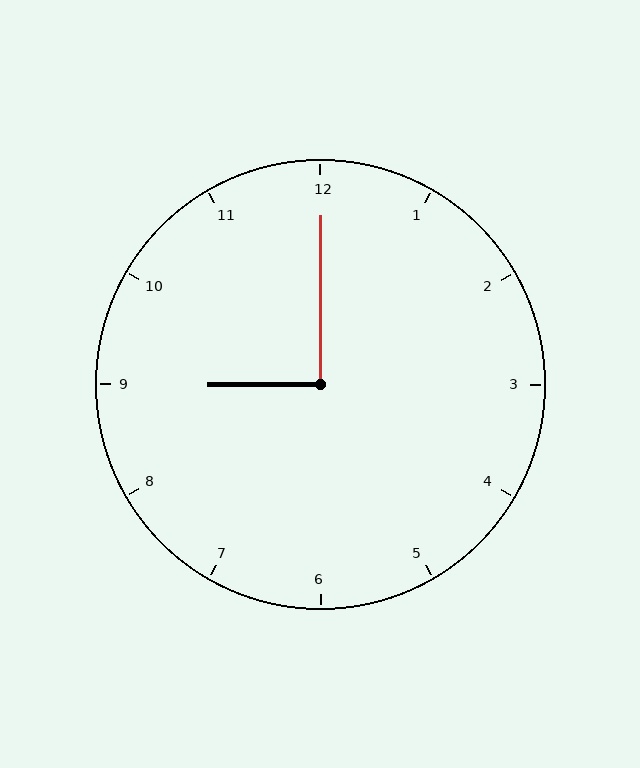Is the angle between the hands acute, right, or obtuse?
It is right.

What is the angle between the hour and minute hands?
Approximately 90 degrees.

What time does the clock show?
9:00.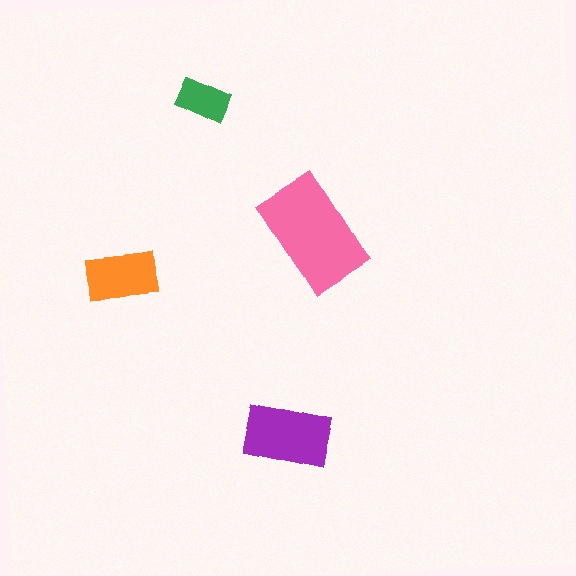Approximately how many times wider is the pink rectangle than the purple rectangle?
About 1.5 times wider.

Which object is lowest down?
The purple rectangle is bottommost.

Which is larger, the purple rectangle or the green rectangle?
The purple one.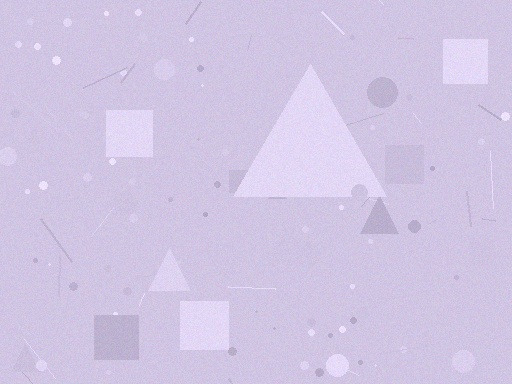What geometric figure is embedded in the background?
A triangle is embedded in the background.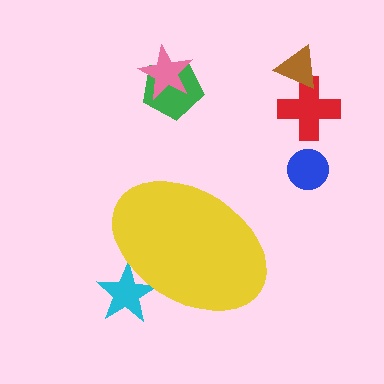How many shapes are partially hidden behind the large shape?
1 shape is partially hidden.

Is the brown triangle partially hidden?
No, the brown triangle is fully visible.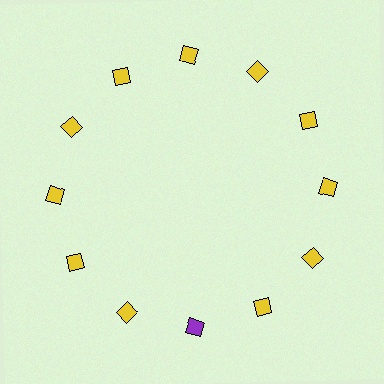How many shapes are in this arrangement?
There are 12 shapes arranged in a ring pattern.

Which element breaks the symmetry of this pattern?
The purple diamond at roughly the 6 o'clock position breaks the symmetry. All other shapes are yellow diamonds.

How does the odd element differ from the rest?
It has a different color: purple instead of yellow.